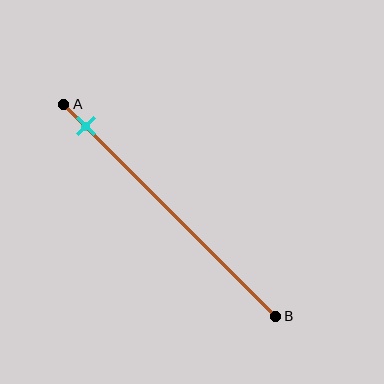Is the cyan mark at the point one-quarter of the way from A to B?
No, the mark is at about 10% from A, not at the 25% one-quarter point.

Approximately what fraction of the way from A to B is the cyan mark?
The cyan mark is approximately 10% of the way from A to B.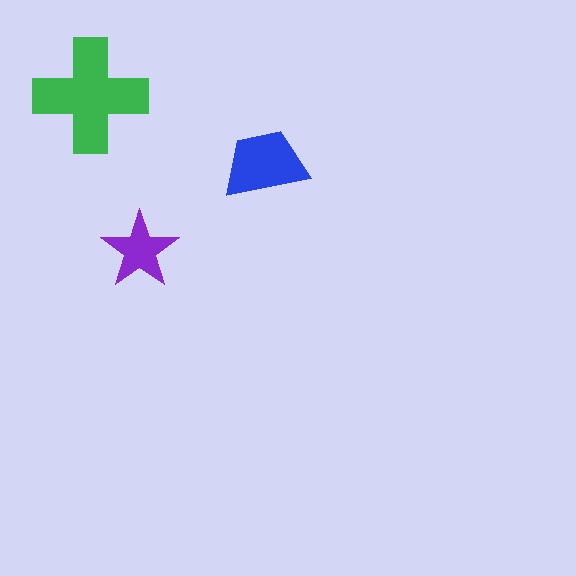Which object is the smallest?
The purple star.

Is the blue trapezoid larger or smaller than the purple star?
Larger.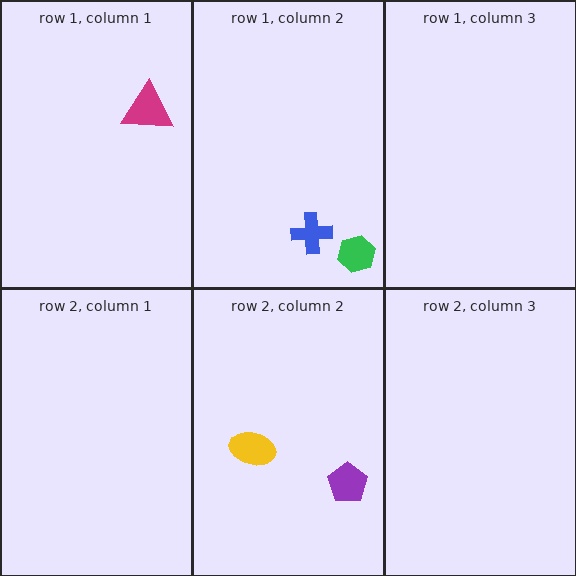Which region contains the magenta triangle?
The row 1, column 1 region.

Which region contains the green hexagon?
The row 1, column 2 region.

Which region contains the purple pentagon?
The row 2, column 2 region.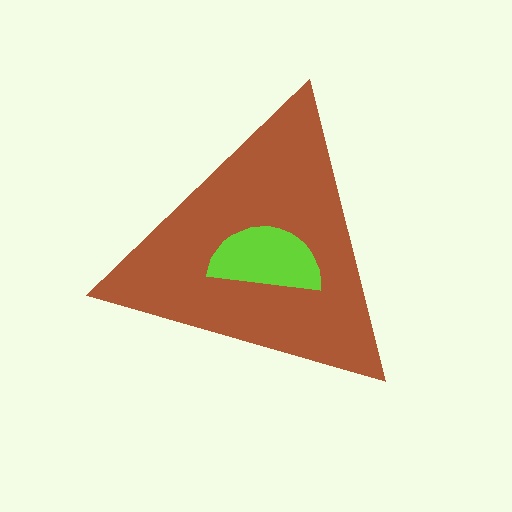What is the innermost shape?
The lime semicircle.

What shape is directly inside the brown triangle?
The lime semicircle.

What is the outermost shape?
The brown triangle.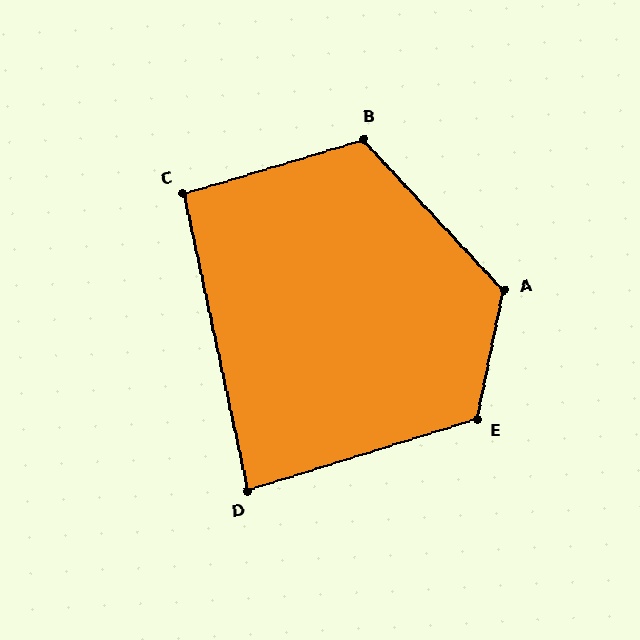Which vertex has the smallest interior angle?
D, at approximately 85 degrees.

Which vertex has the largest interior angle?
A, at approximately 126 degrees.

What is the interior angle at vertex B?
Approximately 116 degrees (obtuse).